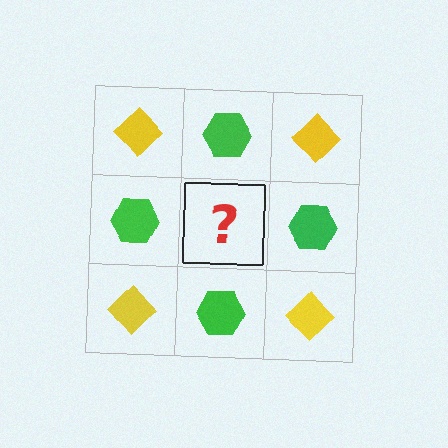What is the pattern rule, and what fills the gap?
The rule is that it alternates yellow diamond and green hexagon in a checkerboard pattern. The gap should be filled with a yellow diamond.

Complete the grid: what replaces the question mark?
The question mark should be replaced with a yellow diamond.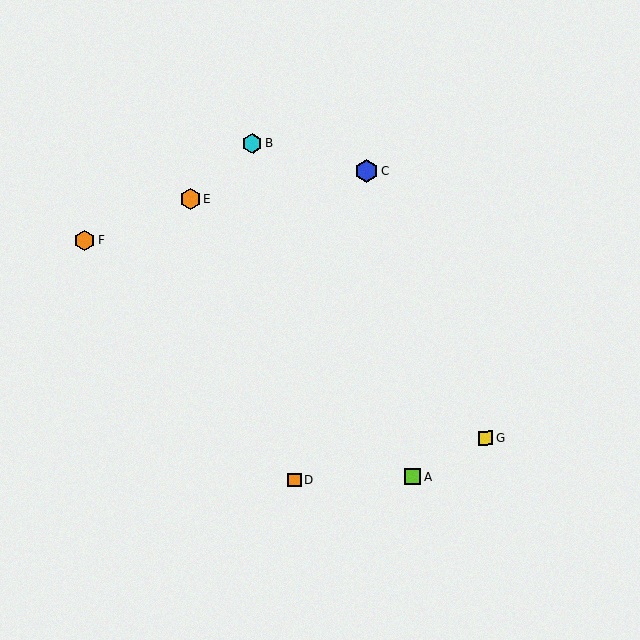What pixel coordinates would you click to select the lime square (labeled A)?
Click at (413, 476) to select the lime square A.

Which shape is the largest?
The blue hexagon (labeled C) is the largest.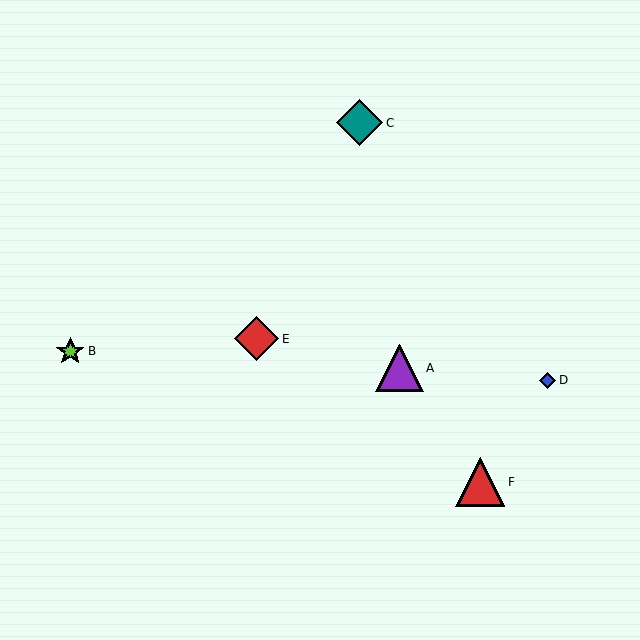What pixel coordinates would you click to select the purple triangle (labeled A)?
Click at (400, 368) to select the purple triangle A.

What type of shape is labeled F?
Shape F is a red triangle.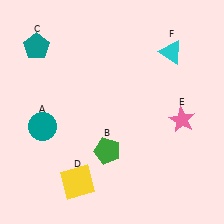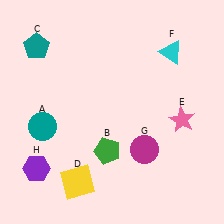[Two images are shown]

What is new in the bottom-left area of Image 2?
A purple hexagon (H) was added in the bottom-left area of Image 2.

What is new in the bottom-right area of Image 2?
A magenta circle (G) was added in the bottom-right area of Image 2.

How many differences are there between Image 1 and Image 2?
There are 2 differences between the two images.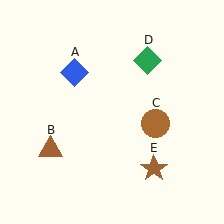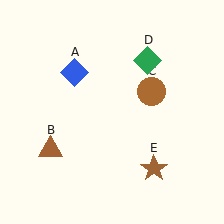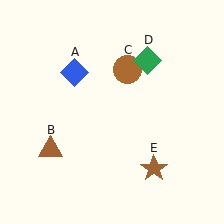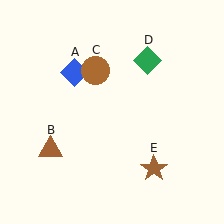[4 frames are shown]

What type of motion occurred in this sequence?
The brown circle (object C) rotated counterclockwise around the center of the scene.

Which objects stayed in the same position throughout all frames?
Blue diamond (object A) and brown triangle (object B) and green diamond (object D) and brown star (object E) remained stationary.